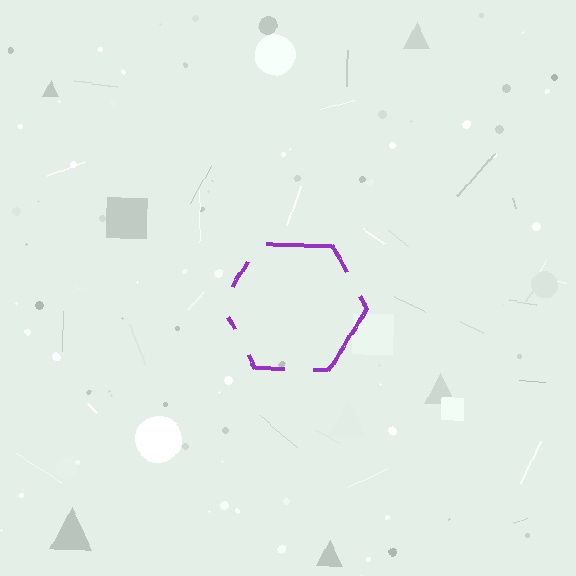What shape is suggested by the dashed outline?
The dashed outline suggests a hexagon.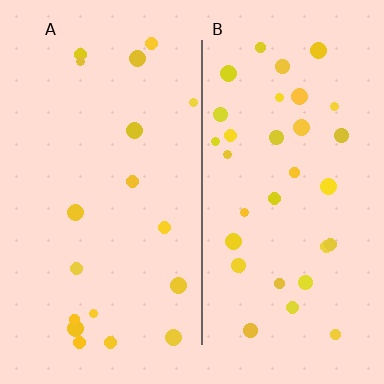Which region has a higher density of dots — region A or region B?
B (the right).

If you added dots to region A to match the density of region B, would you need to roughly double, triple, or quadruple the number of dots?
Approximately double.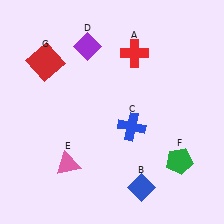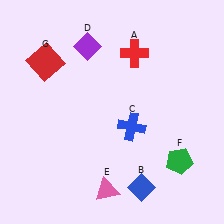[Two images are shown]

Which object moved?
The pink triangle (E) moved right.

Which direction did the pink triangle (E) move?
The pink triangle (E) moved right.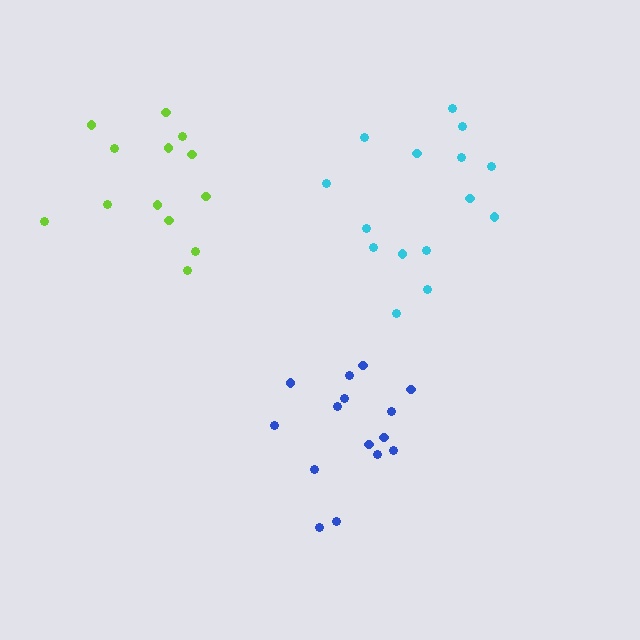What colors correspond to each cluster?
The clusters are colored: lime, cyan, blue.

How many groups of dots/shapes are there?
There are 3 groups.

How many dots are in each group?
Group 1: 13 dots, Group 2: 15 dots, Group 3: 16 dots (44 total).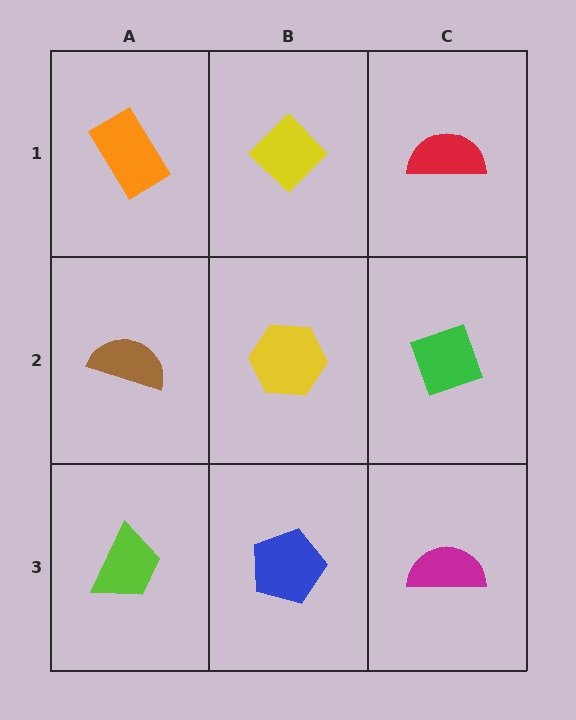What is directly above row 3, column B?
A yellow hexagon.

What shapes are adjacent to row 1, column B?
A yellow hexagon (row 2, column B), an orange rectangle (row 1, column A), a red semicircle (row 1, column C).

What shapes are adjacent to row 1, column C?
A green diamond (row 2, column C), a yellow diamond (row 1, column B).